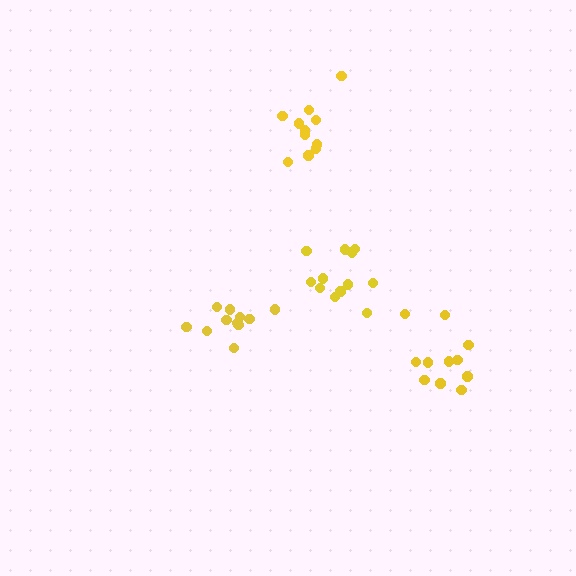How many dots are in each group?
Group 1: 11 dots, Group 2: 11 dots, Group 3: 12 dots, Group 4: 11 dots (45 total).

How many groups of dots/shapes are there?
There are 4 groups.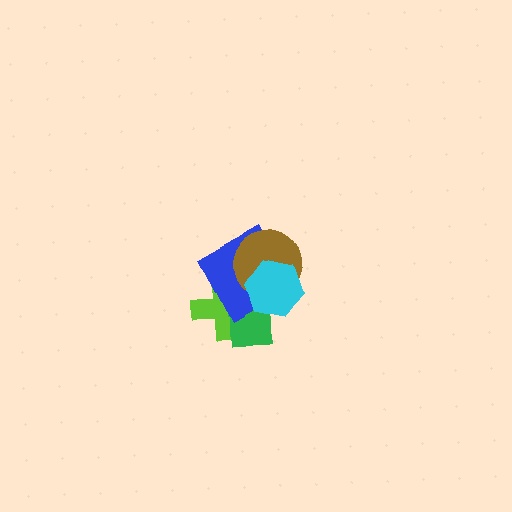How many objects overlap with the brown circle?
2 objects overlap with the brown circle.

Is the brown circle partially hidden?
Yes, it is partially covered by another shape.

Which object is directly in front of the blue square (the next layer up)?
The brown circle is directly in front of the blue square.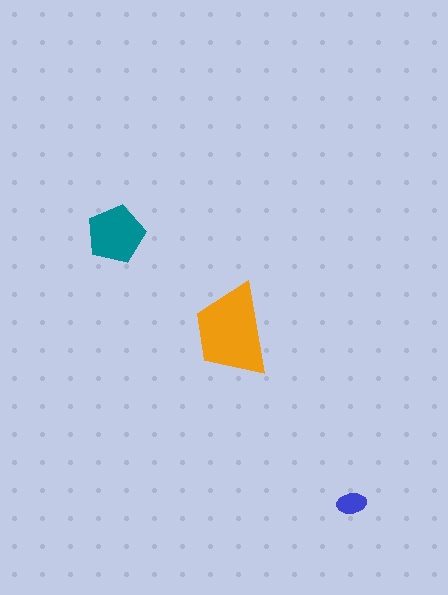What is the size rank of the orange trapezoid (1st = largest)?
1st.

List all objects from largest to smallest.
The orange trapezoid, the teal pentagon, the blue ellipse.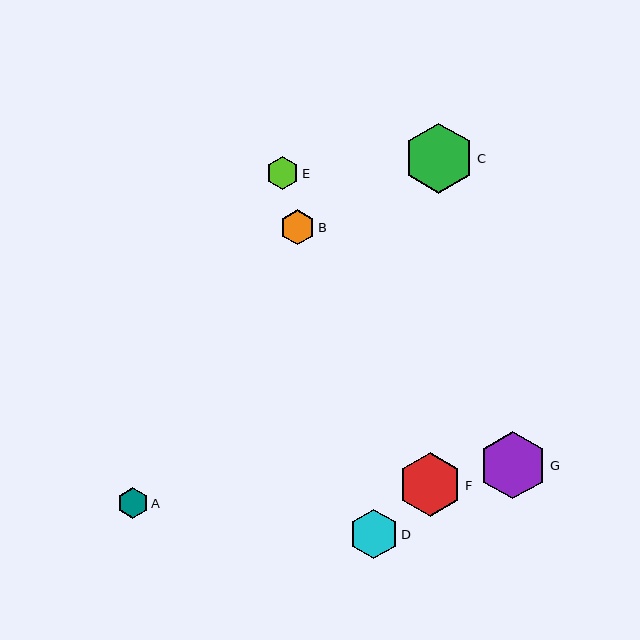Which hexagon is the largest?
Hexagon C is the largest with a size of approximately 70 pixels.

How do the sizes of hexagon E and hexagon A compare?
Hexagon E and hexagon A are approximately the same size.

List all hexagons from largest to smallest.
From largest to smallest: C, G, F, D, B, E, A.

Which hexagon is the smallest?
Hexagon A is the smallest with a size of approximately 31 pixels.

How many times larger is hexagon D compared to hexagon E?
Hexagon D is approximately 1.5 times the size of hexagon E.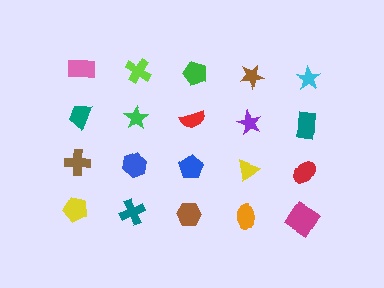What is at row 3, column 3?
A blue pentagon.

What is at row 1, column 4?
A brown star.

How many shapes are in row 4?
5 shapes.